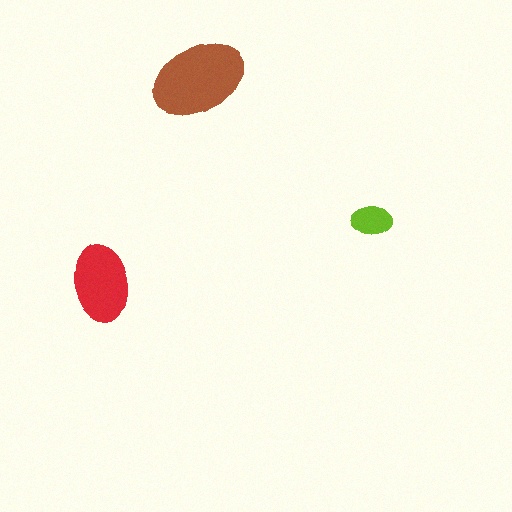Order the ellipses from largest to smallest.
the brown one, the red one, the lime one.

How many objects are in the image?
There are 3 objects in the image.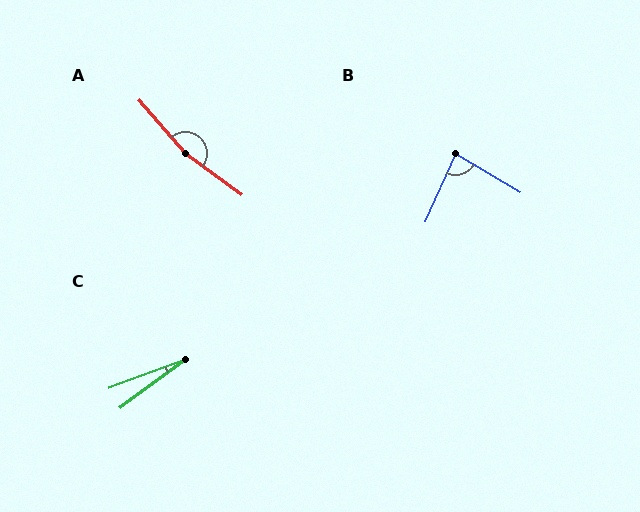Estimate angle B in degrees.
Approximately 84 degrees.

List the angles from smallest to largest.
C (16°), B (84°), A (167°).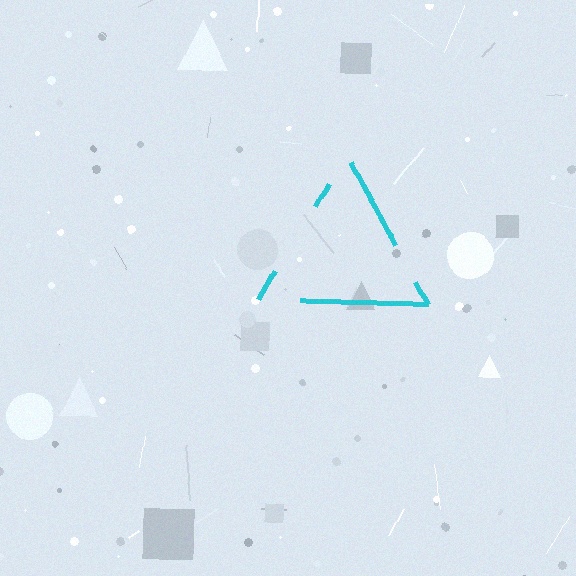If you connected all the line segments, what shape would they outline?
They would outline a triangle.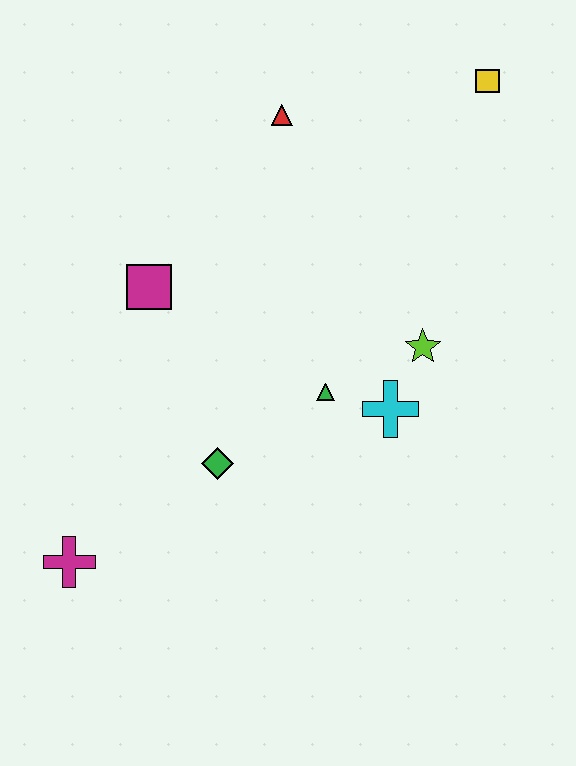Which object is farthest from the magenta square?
The yellow square is farthest from the magenta square.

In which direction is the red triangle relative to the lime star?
The red triangle is above the lime star.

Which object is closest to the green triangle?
The cyan cross is closest to the green triangle.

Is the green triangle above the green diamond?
Yes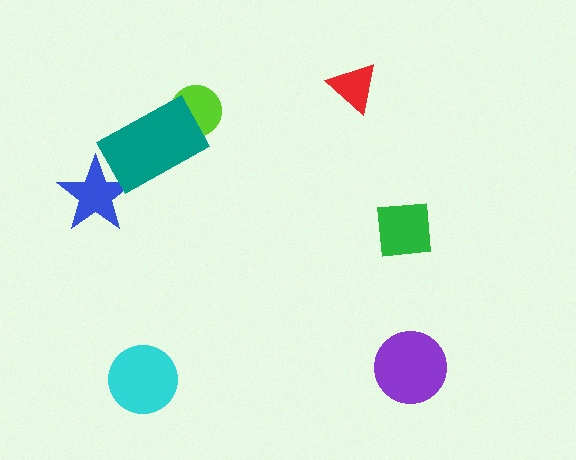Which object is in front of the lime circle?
The teal rectangle is in front of the lime circle.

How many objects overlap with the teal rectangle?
2 objects overlap with the teal rectangle.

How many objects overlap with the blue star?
1 object overlaps with the blue star.